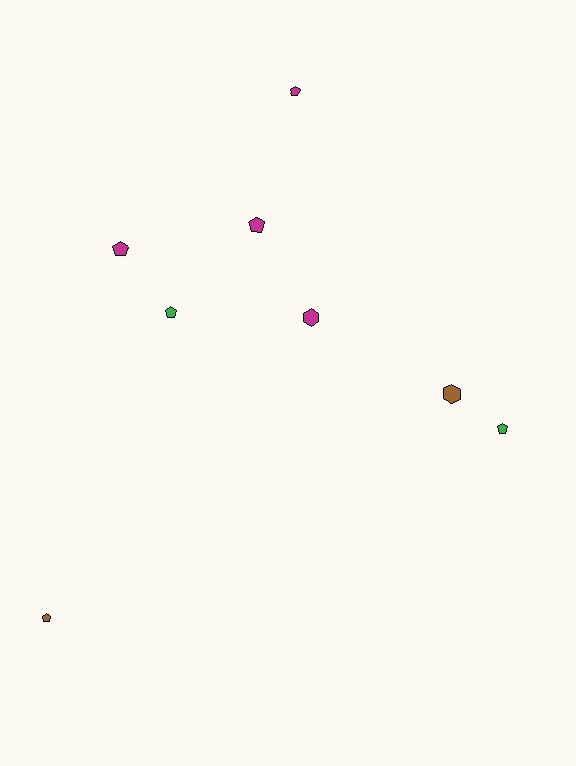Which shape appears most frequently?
Pentagon, with 6 objects.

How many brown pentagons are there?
There is 1 brown pentagon.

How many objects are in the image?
There are 8 objects.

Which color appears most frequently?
Magenta, with 4 objects.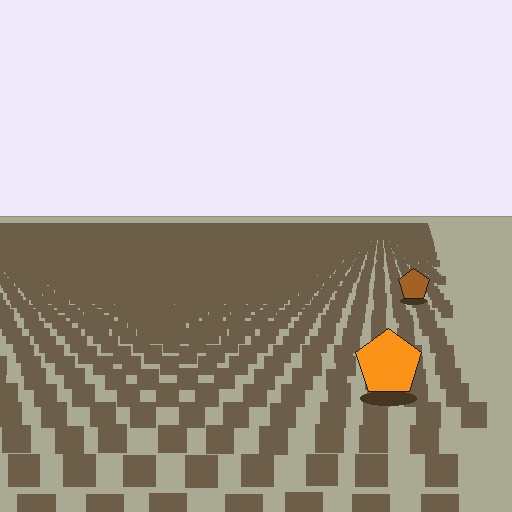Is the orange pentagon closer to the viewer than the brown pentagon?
Yes. The orange pentagon is closer — you can tell from the texture gradient: the ground texture is coarser near it.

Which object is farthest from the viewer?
The brown pentagon is farthest from the viewer. It appears smaller and the ground texture around it is denser.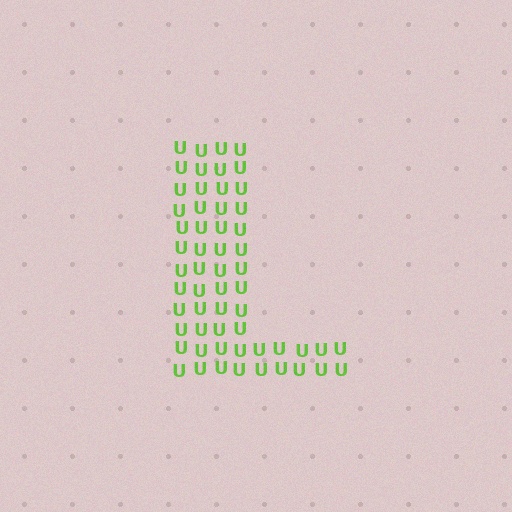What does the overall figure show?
The overall figure shows the letter L.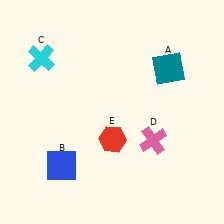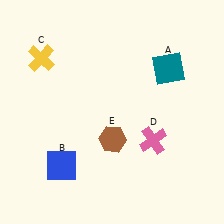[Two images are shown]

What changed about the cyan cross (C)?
In Image 1, C is cyan. In Image 2, it changed to yellow.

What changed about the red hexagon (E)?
In Image 1, E is red. In Image 2, it changed to brown.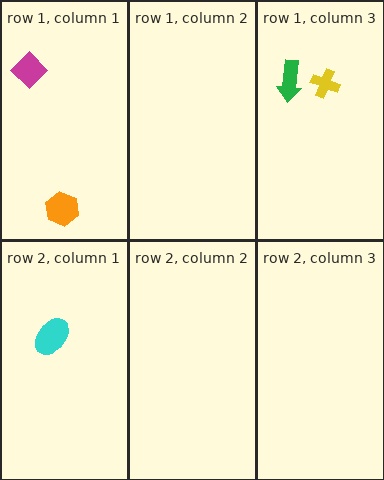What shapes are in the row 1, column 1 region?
The orange hexagon, the magenta diamond.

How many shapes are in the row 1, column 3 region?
2.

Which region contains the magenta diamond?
The row 1, column 1 region.